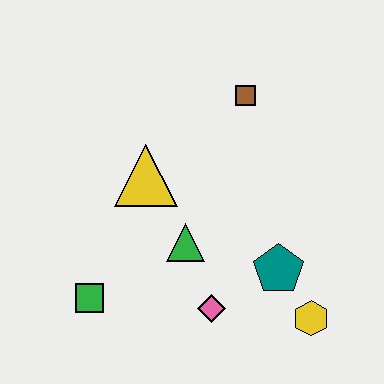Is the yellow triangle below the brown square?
Yes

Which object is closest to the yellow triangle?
The green triangle is closest to the yellow triangle.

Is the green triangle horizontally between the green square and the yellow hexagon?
Yes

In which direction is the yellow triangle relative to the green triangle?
The yellow triangle is above the green triangle.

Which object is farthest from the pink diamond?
The brown square is farthest from the pink diamond.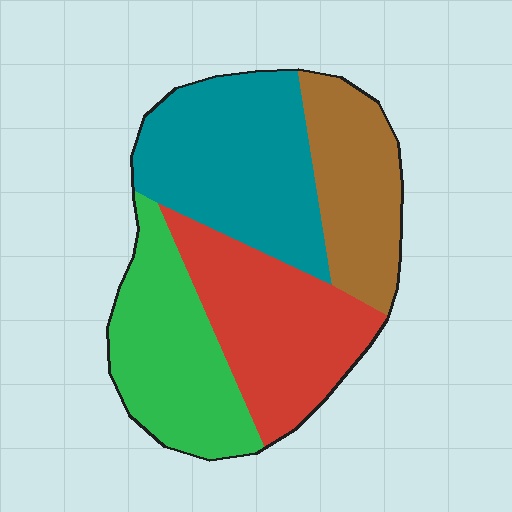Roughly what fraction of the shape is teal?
Teal covers roughly 30% of the shape.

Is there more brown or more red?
Red.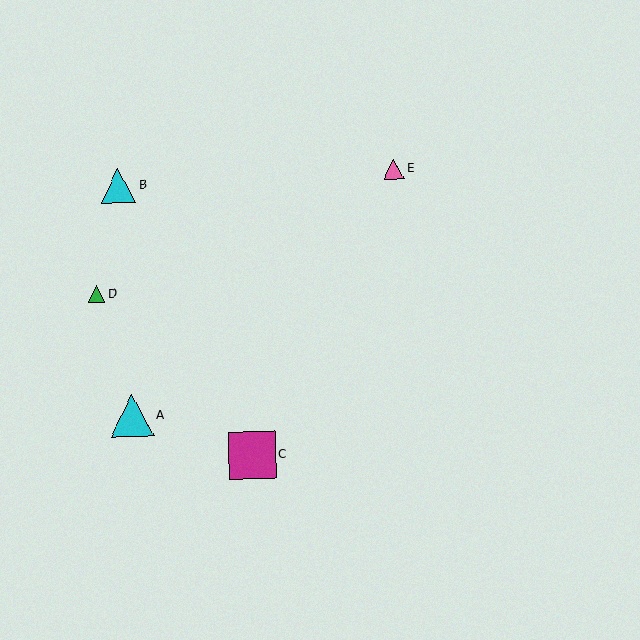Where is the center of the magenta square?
The center of the magenta square is at (252, 455).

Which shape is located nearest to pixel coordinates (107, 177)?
The cyan triangle (labeled B) at (118, 186) is nearest to that location.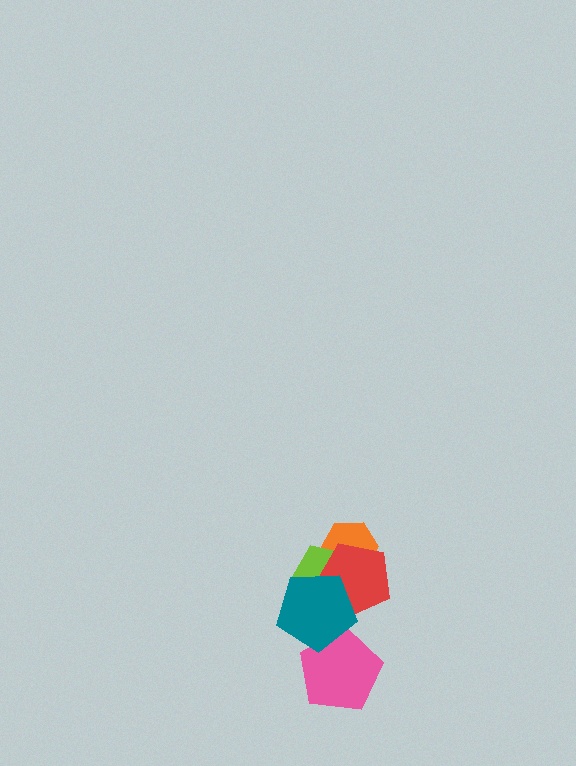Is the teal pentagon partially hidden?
No, no other shape covers it.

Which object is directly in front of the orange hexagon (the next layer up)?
The lime pentagon is directly in front of the orange hexagon.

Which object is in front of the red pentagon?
The teal pentagon is in front of the red pentagon.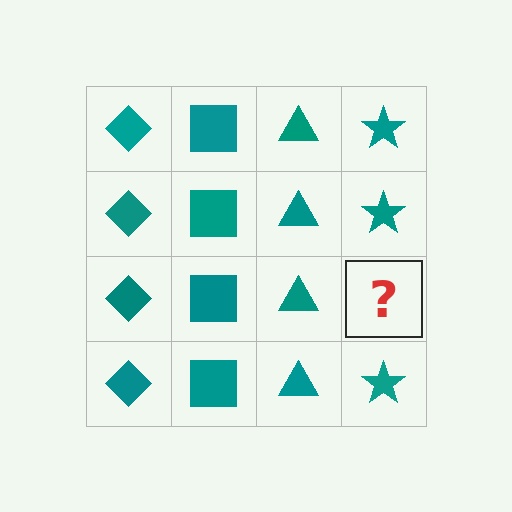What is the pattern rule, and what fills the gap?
The rule is that each column has a consistent shape. The gap should be filled with a teal star.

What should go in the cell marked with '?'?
The missing cell should contain a teal star.